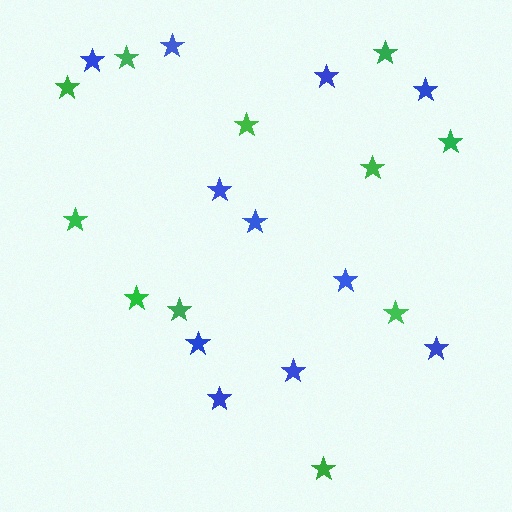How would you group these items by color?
There are 2 groups: one group of blue stars (11) and one group of green stars (11).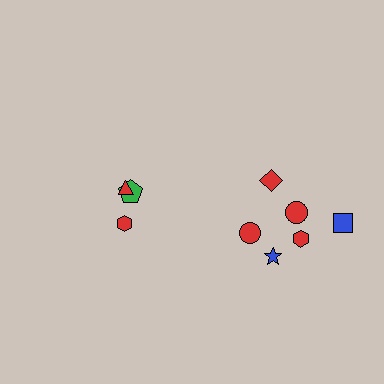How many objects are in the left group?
There are 3 objects.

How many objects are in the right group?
There are 6 objects.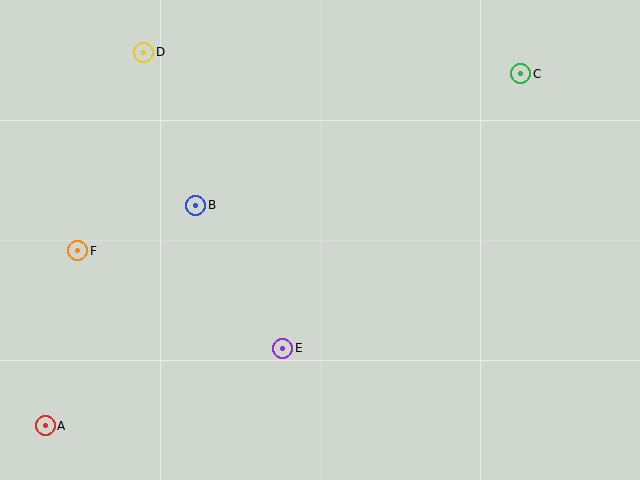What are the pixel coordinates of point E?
Point E is at (283, 348).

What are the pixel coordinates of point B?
Point B is at (196, 205).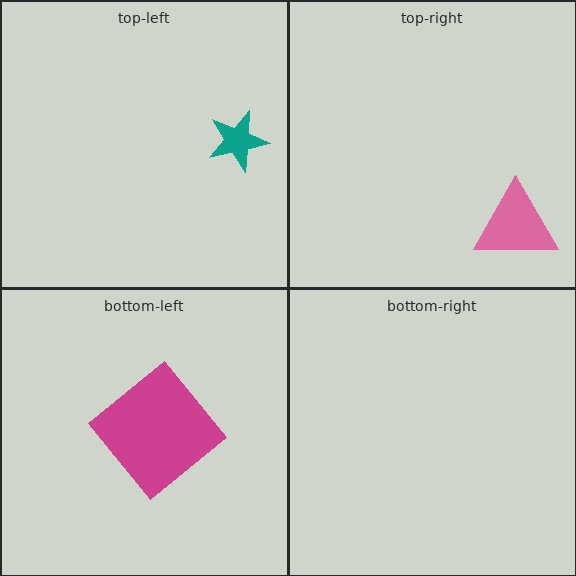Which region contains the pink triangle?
The top-right region.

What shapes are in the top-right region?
The pink triangle.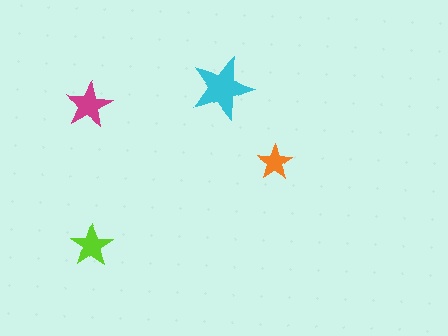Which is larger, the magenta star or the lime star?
The magenta one.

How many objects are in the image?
There are 4 objects in the image.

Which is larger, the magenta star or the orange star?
The magenta one.